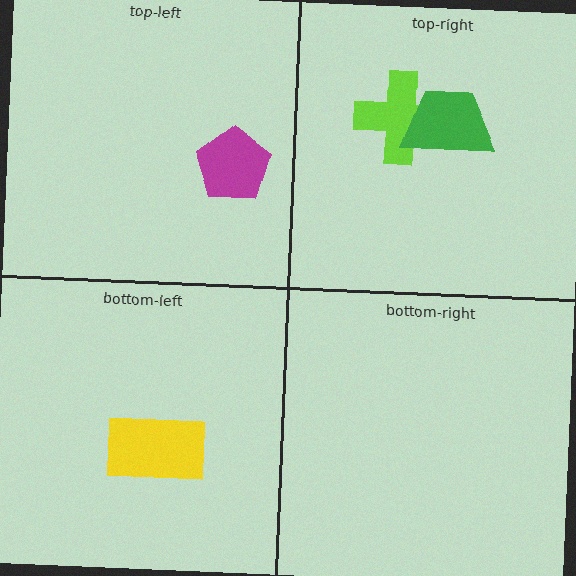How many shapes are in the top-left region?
1.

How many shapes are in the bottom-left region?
1.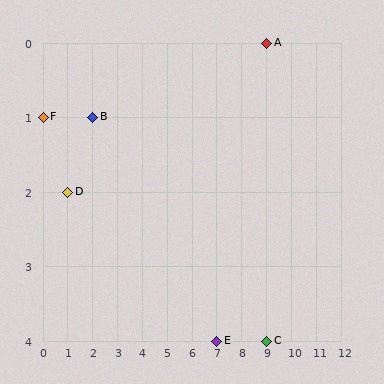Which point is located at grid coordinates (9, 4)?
Point C is at (9, 4).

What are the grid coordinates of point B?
Point B is at grid coordinates (2, 1).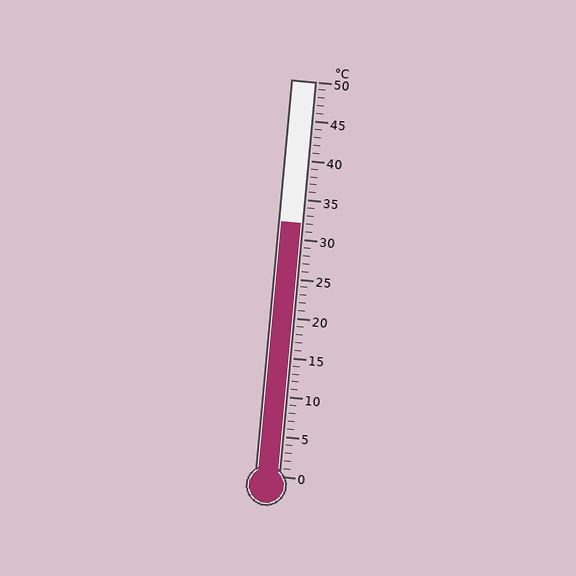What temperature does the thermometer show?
The thermometer shows approximately 32°C.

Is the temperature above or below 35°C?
The temperature is below 35°C.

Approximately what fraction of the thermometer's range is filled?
The thermometer is filled to approximately 65% of its range.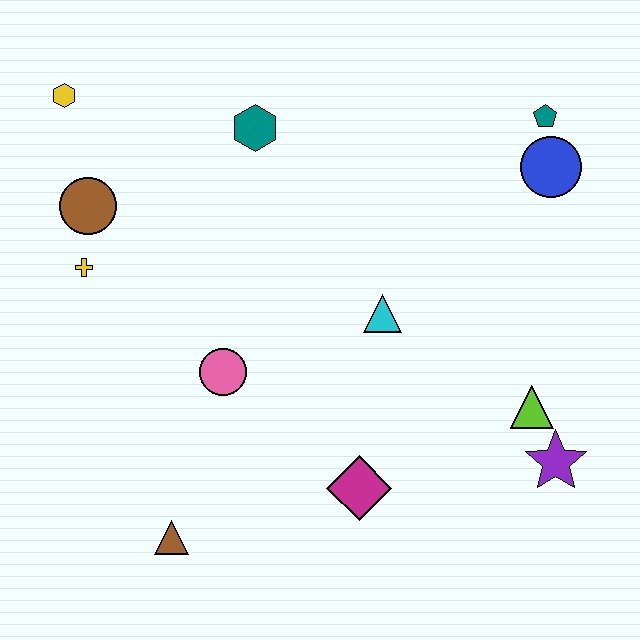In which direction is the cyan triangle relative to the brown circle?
The cyan triangle is to the right of the brown circle.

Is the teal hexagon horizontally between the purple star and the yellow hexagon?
Yes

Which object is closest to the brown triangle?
The pink circle is closest to the brown triangle.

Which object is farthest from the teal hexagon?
The purple star is farthest from the teal hexagon.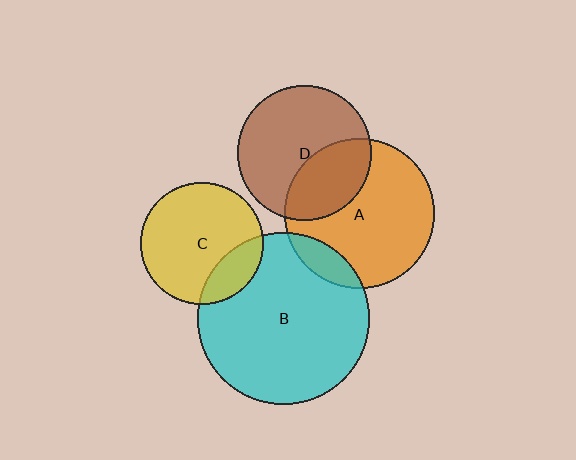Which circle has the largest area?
Circle B (cyan).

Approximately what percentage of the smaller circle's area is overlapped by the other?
Approximately 20%.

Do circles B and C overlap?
Yes.